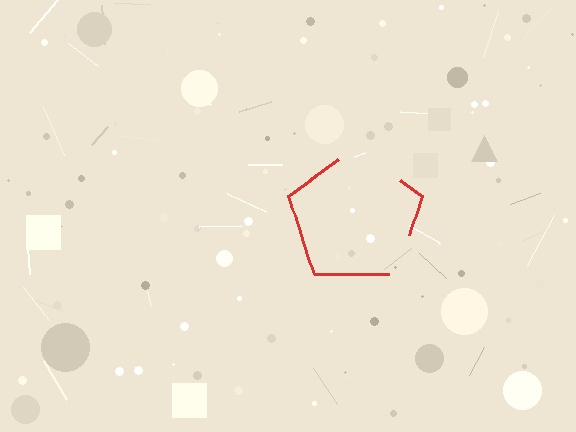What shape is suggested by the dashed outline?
The dashed outline suggests a pentagon.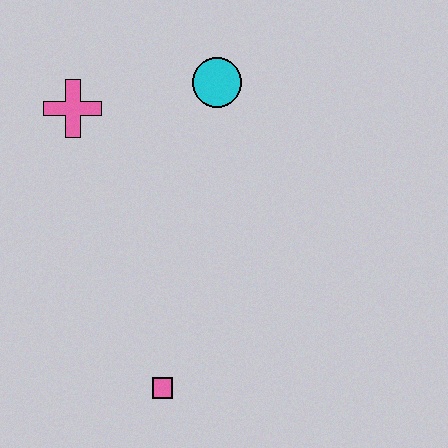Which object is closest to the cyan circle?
The pink cross is closest to the cyan circle.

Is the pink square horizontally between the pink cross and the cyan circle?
Yes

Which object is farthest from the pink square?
The cyan circle is farthest from the pink square.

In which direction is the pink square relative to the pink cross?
The pink square is below the pink cross.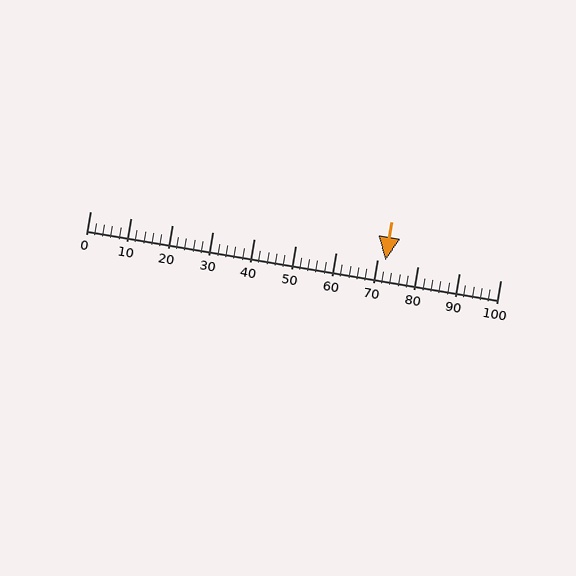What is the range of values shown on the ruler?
The ruler shows values from 0 to 100.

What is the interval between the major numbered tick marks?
The major tick marks are spaced 10 units apart.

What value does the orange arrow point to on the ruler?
The orange arrow points to approximately 72.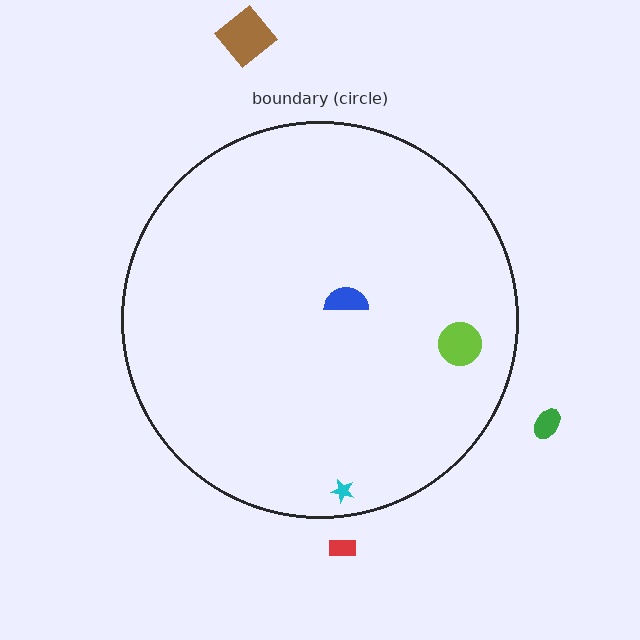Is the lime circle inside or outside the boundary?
Inside.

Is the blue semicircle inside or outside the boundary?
Inside.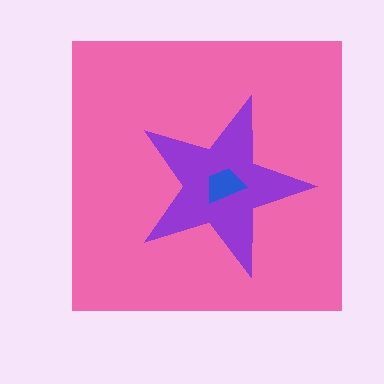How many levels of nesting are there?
3.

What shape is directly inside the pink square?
The purple star.